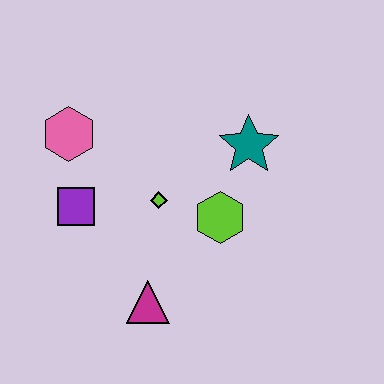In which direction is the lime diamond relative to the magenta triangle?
The lime diamond is above the magenta triangle.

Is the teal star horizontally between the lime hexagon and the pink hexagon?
No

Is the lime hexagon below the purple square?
Yes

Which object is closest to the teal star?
The lime hexagon is closest to the teal star.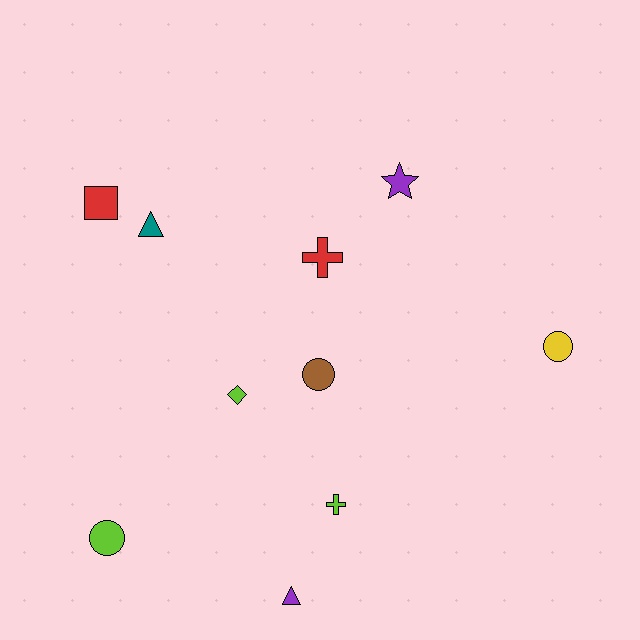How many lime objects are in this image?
There are 3 lime objects.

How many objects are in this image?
There are 10 objects.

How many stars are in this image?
There is 1 star.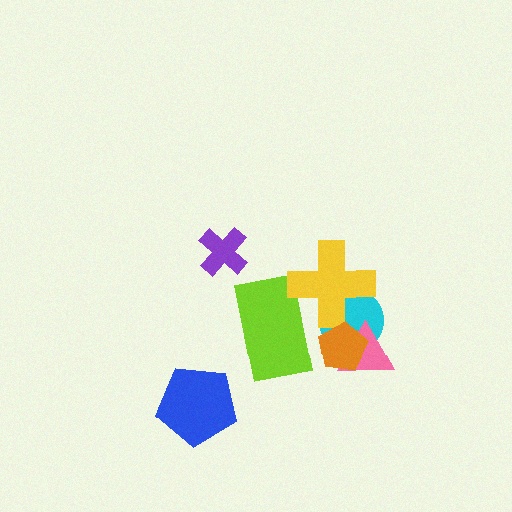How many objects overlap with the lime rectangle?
1 object overlaps with the lime rectangle.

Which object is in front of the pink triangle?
The orange pentagon is in front of the pink triangle.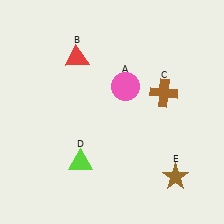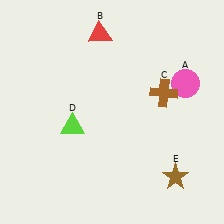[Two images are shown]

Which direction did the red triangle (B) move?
The red triangle (B) moved up.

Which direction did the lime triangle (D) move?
The lime triangle (D) moved up.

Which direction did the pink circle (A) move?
The pink circle (A) moved right.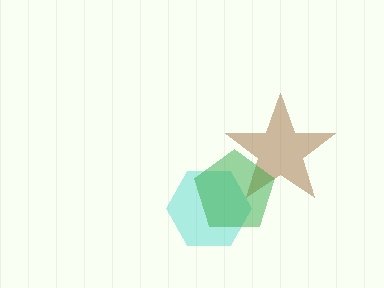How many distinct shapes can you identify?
There are 3 distinct shapes: a cyan hexagon, a brown star, a green pentagon.